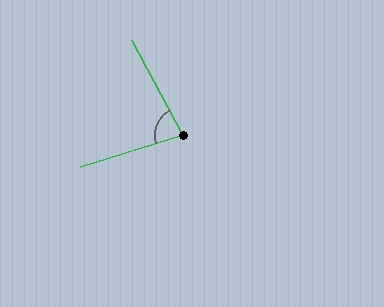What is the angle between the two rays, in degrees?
Approximately 79 degrees.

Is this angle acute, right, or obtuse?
It is acute.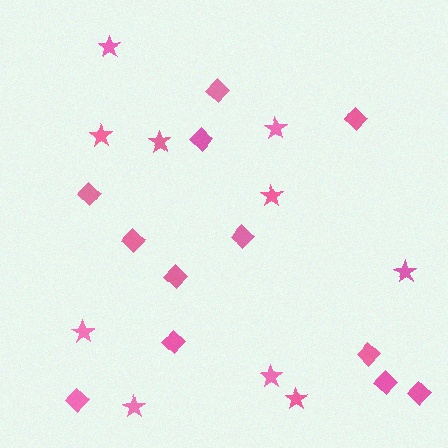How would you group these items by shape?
There are 2 groups: one group of stars (10) and one group of diamonds (12).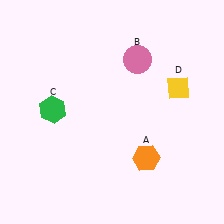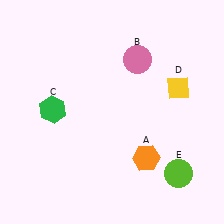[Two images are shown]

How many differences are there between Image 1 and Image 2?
There is 1 difference between the two images.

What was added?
A lime circle (E) was added in Image 2.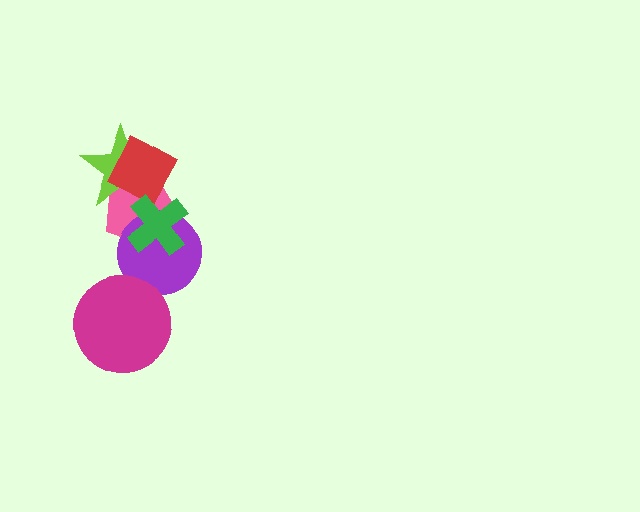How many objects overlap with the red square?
2 objects overlap with the red square.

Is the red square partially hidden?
No, no other shape covers it.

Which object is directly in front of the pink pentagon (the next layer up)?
The lime star is directly in front of the pink pentagon.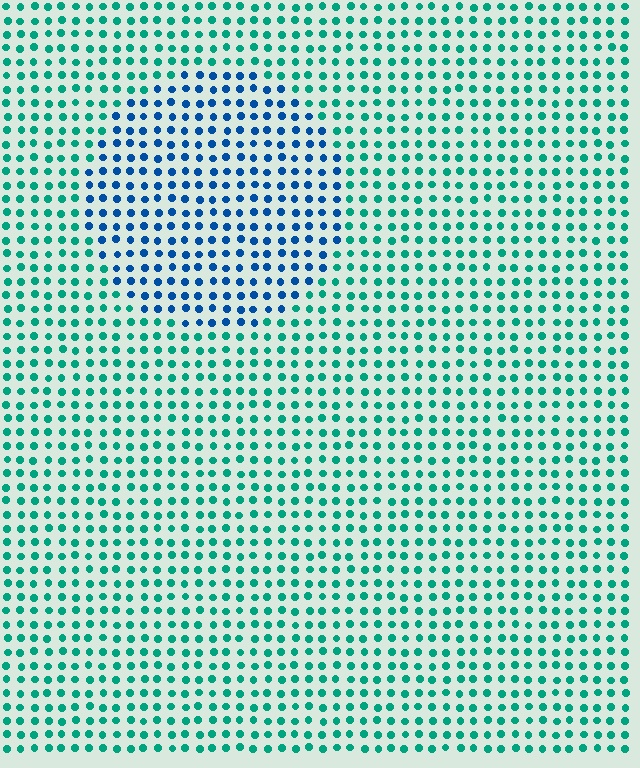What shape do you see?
I see a circle.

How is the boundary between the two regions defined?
The boundary is defined purely by a slight shift in hue (about 45 degrees). Spacing, size, and orientation are identical on both sides.